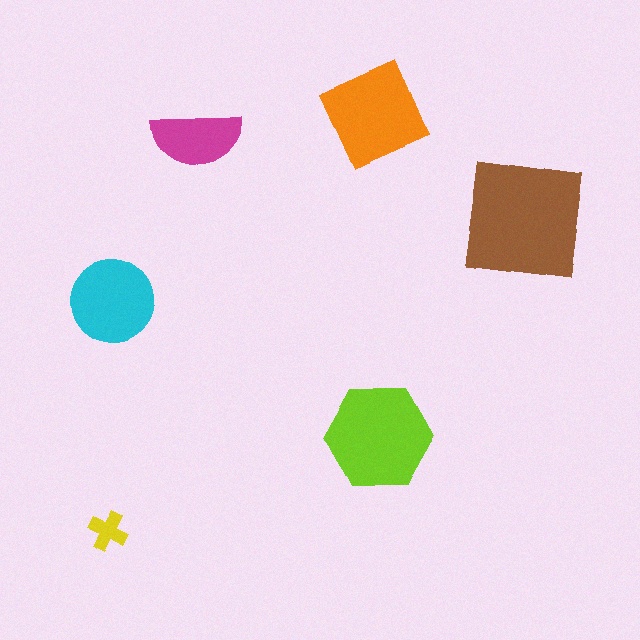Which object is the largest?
The brown square.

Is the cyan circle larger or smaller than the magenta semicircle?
Larger.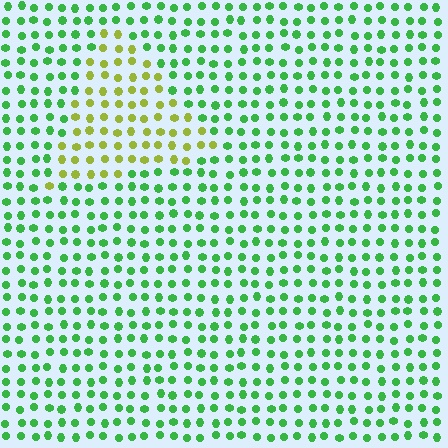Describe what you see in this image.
The image is filled with small green elements in a uniform arrangement. A triangle-shaped region is visible where the elements are tinted to a slightly different hue, forming a subtle color boundary.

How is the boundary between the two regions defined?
The boundary is defined purely by a slight shift in hue (about 51 degrees). Spacing, size, and orientation are identical on both sides.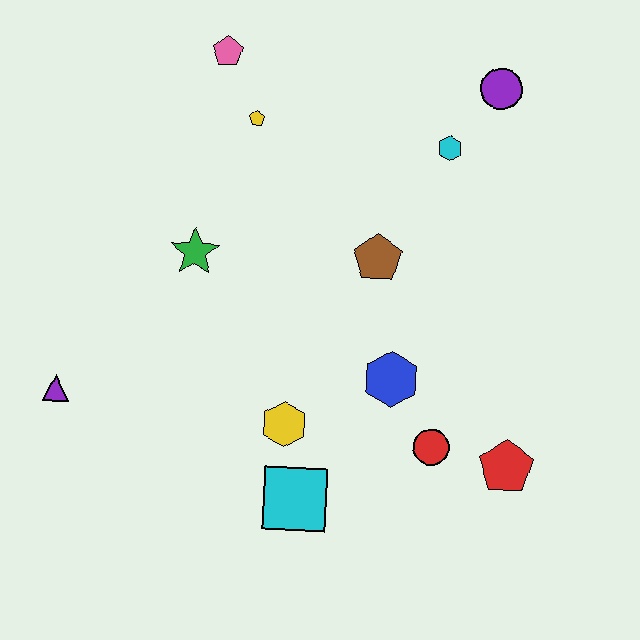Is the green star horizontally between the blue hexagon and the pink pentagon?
No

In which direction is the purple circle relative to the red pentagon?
The purple circle is above the red pentagon.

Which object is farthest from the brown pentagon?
The purple triangle is farthest from the brown pentagon.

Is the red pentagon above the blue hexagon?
No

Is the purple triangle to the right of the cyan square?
No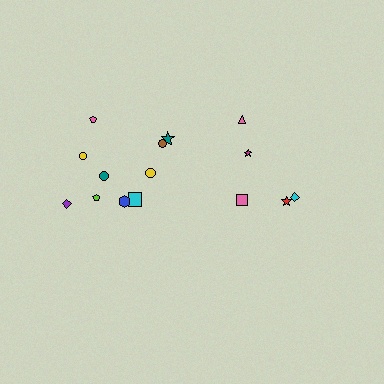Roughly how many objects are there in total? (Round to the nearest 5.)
Roughly 15 objects in total.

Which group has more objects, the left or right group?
The left group.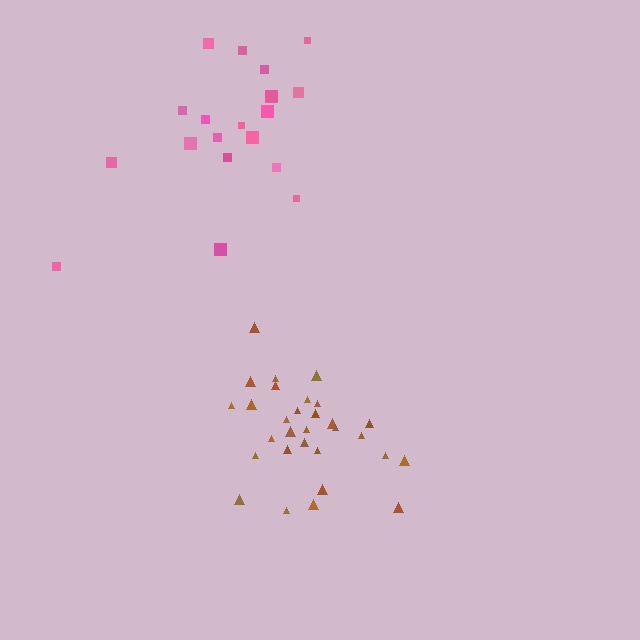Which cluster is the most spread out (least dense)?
Pink.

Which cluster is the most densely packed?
Brown.